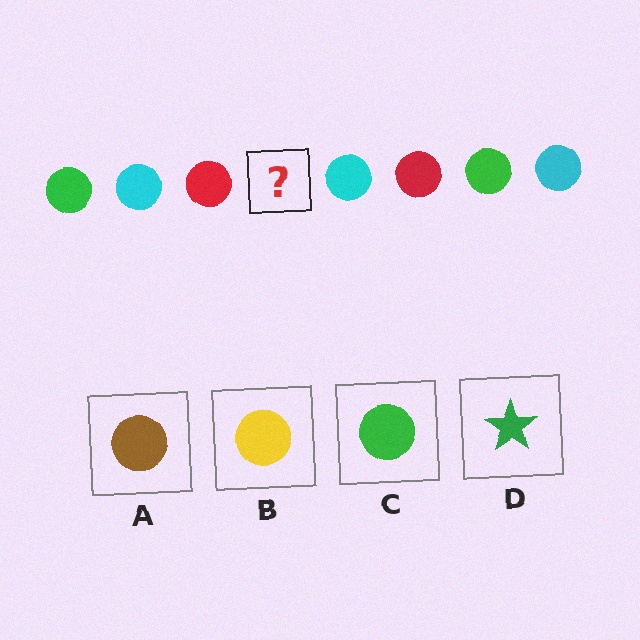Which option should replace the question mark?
Option C.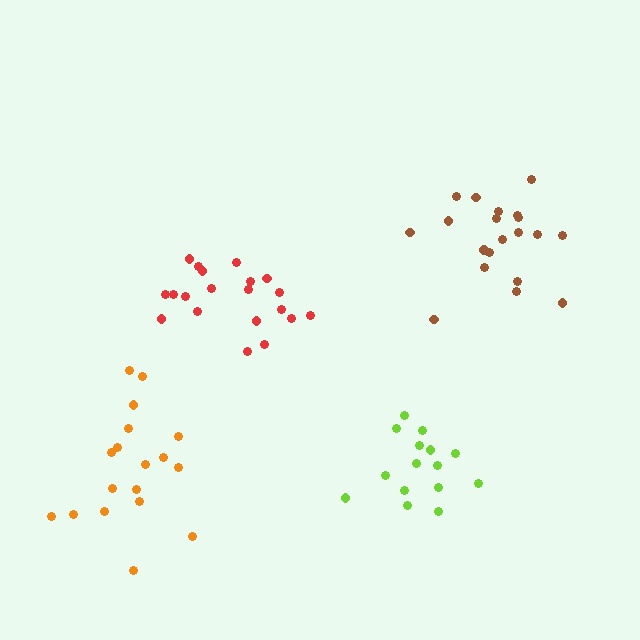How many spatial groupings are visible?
There are 4 spatial groupings.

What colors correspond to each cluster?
The clusters are colored: orange, brown, lime, red.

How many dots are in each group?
Group 1: 18 dots, Group 2: 20 dots, Group 3: 15 dots, Group 4: 20 dots (73 total).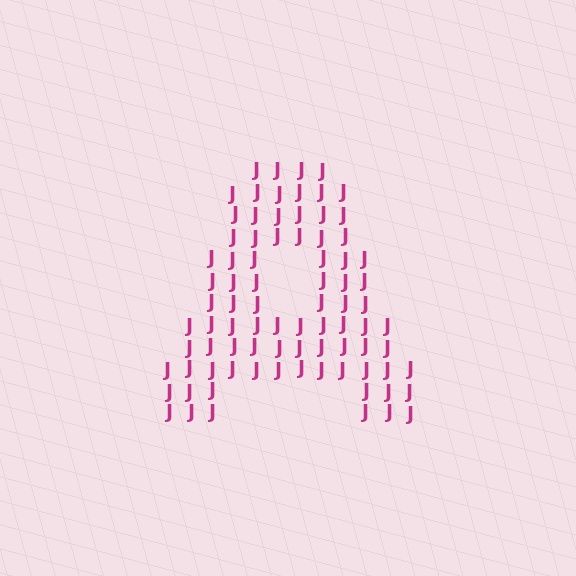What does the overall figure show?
The overall figure shows the letter A.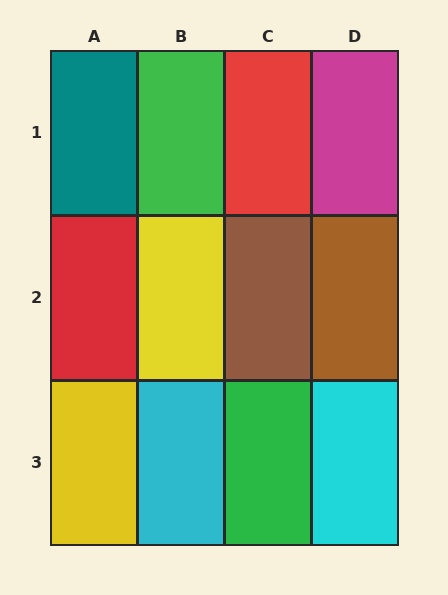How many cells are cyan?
2 cells are cyan.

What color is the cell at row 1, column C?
Red.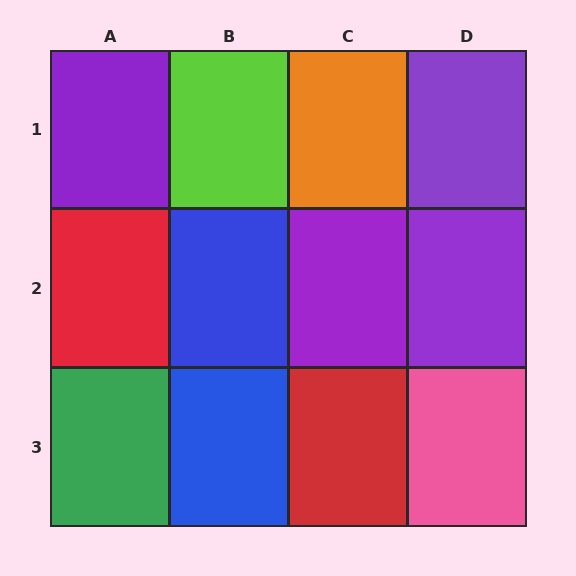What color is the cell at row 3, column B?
Blue.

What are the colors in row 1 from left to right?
Purple, lime, orange, purple.